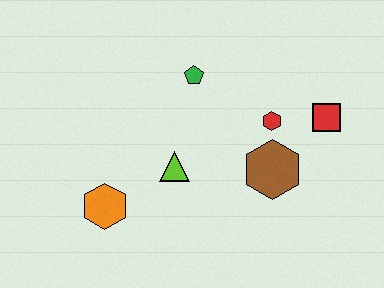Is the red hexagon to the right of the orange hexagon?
Yes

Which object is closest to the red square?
The red hexagon is closest to the red square.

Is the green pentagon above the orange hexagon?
Yes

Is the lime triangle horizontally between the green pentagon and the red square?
No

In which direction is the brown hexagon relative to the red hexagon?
The brown hexagon is below the red hexagon.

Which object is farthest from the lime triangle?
The red square is farthest from the lime triangle.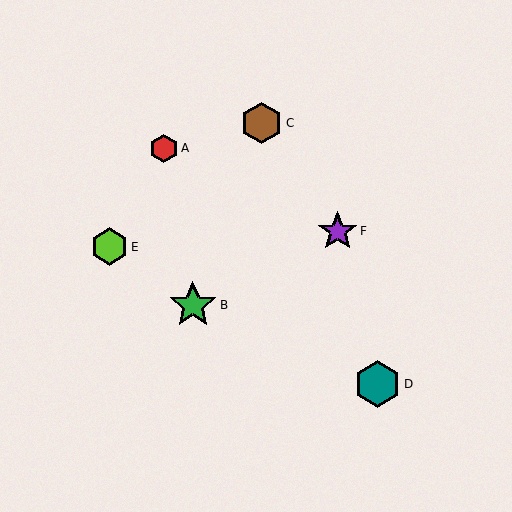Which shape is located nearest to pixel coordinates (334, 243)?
The purple star (labeled F) at (338, 231) is nearest to that location.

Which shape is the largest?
The green star (labeled B) is the largest.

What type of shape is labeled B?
Shape B is a green star.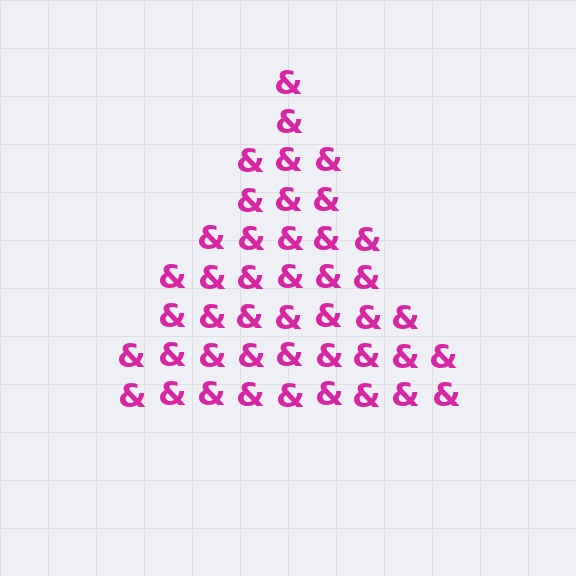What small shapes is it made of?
It is made of small ampersands.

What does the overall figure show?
The overall figure shows a triangle.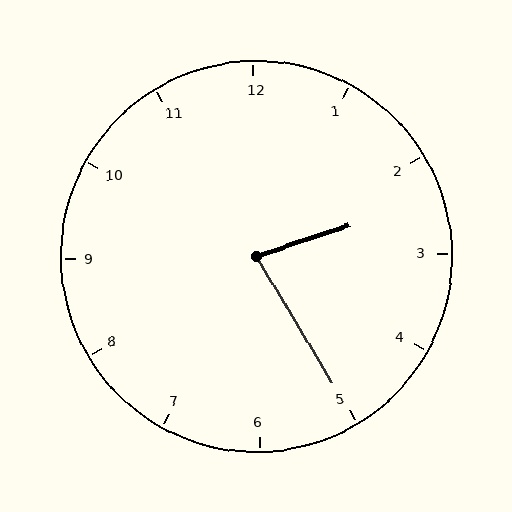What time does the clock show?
2:25.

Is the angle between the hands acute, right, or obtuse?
It is acute.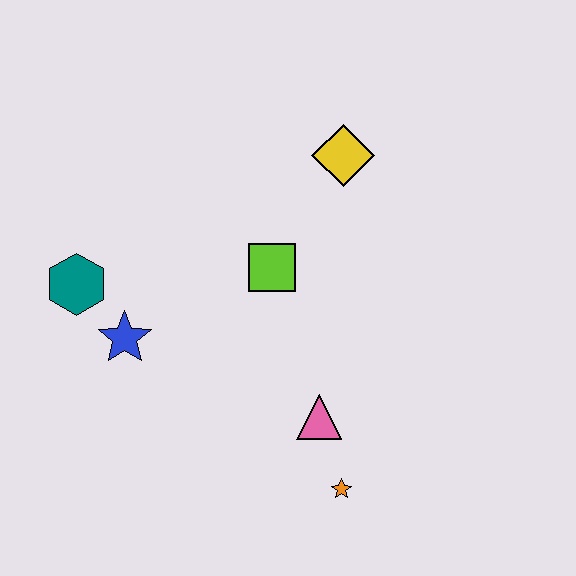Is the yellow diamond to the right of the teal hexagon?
Yes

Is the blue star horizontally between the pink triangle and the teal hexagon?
Yes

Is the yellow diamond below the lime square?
No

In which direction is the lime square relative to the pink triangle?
The lime square is above the pink triangle.